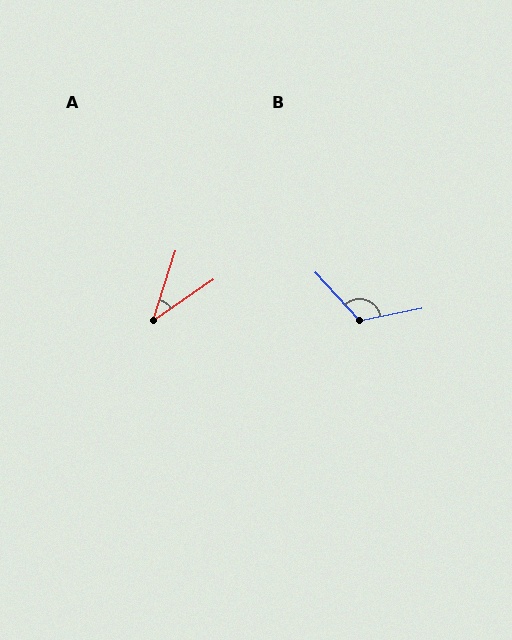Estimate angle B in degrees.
Approximately 121 degrees.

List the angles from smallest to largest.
A (38°), B (121°).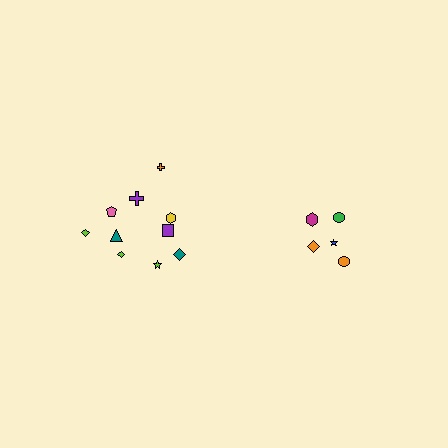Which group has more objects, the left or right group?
The left group.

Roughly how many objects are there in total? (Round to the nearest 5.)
Roughly 15 objects in total.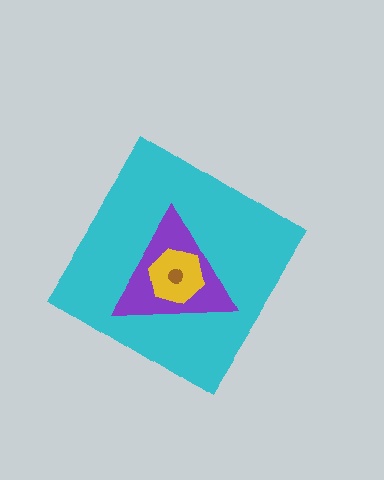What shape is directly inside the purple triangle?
The yellow hexagon.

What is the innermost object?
The brown circle.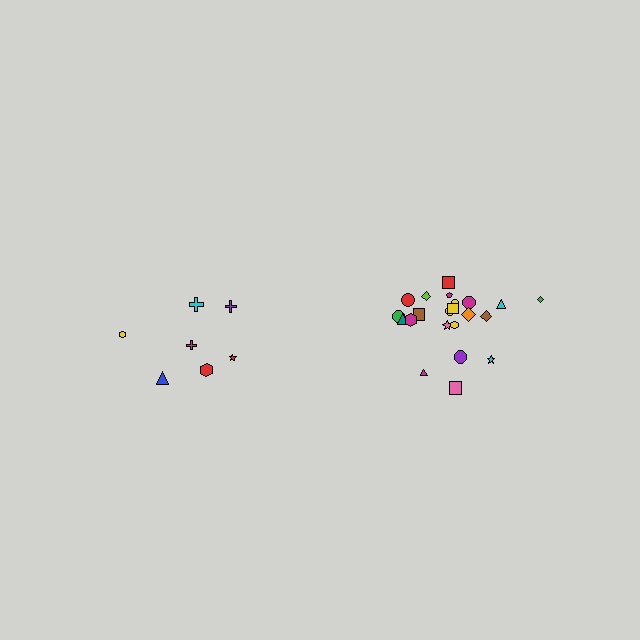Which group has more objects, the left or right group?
The right group.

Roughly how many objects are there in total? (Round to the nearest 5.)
Roughly 30 objects in total.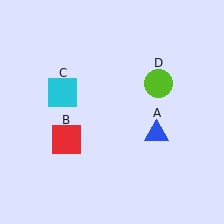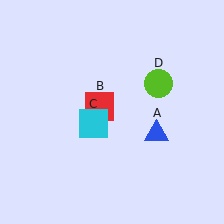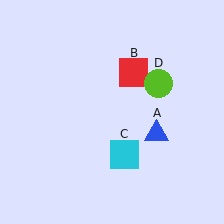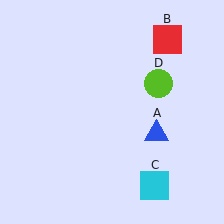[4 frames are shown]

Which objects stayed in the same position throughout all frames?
Blue triangle (object A) and lime circle (object D) remained stationary.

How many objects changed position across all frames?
2 objects changed position: red square (object B), cyan square (object C).